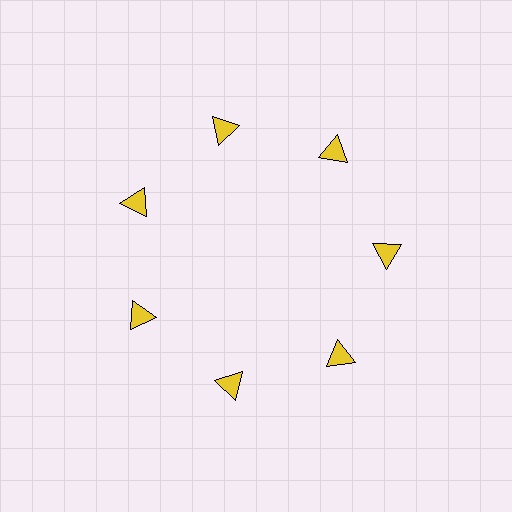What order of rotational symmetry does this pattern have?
This pattern has 7-fold rotational symmetry.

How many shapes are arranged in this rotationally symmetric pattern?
There are 7 shapes, arranged in 7 groups of 1.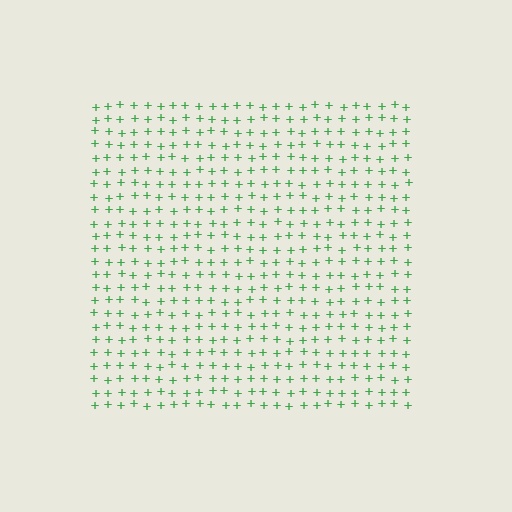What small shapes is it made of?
It is made of small plus signs.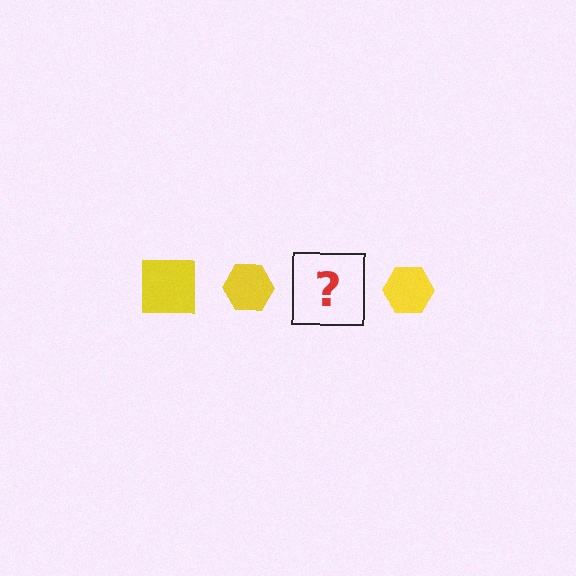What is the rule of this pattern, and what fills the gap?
The rule is that the pattern cycles through square, hexagon shapes in yellow. The gap should be filled with a yellow square.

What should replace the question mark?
The question mark should be replaced with a yellow square.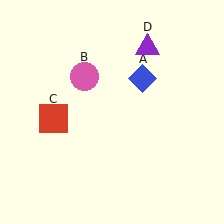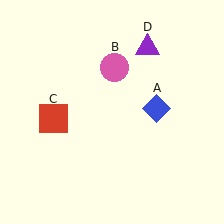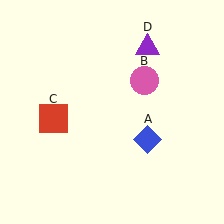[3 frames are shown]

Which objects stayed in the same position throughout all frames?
Red square (object C) and purple triangle (object D) remained stationary.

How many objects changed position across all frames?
2 objects changed position: blue diamond (object A), pink circle (object B).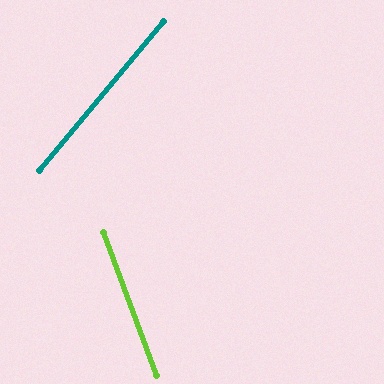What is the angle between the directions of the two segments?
Approximately 60 degrees.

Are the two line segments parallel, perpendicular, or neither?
Neither parallel nor perpendicular — they differ by about 60°.